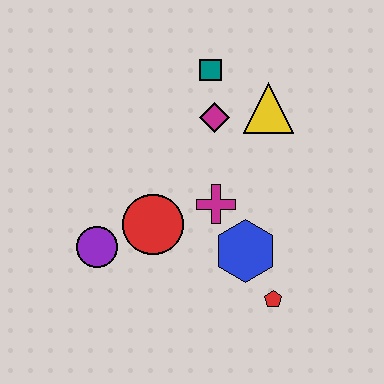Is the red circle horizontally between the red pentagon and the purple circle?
Yes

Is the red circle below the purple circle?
No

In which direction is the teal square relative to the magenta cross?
The teal square is above the magenta cross.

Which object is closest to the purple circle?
The red circle is closest to the purple circle.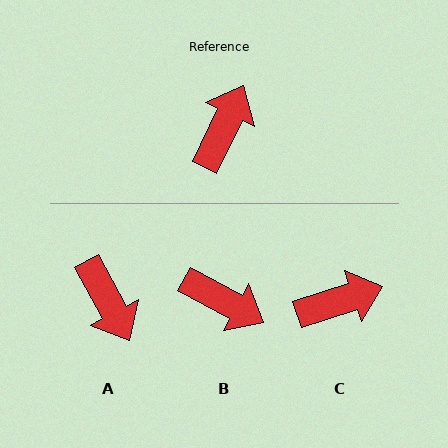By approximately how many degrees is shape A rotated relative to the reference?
Approximately 126 degrees clockwise.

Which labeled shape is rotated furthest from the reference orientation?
A, about 126 degrees away.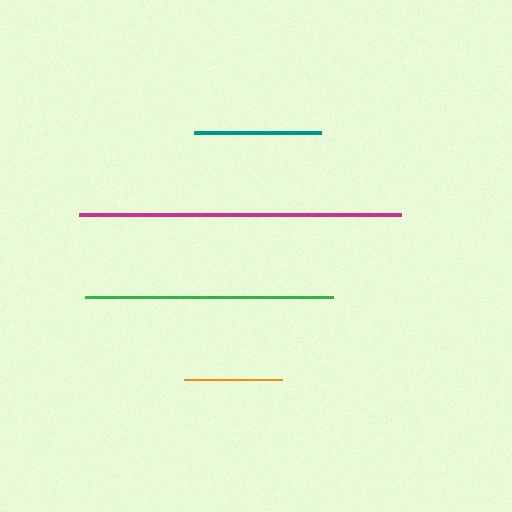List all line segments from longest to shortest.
From longest to shortest: magenta, green, teal, orange.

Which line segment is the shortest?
The orange line is the shortest at approximately 98 pixels.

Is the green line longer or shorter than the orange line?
The green line is longer than the orange line.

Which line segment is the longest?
The magenta line is the longest at approximately 322 pixels.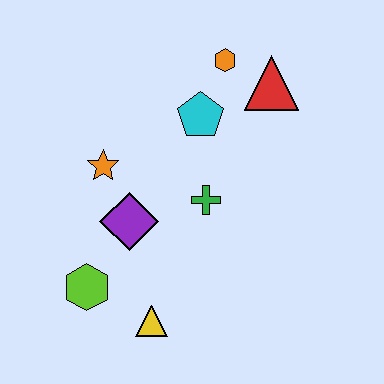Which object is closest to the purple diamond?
The orange star is closest to the purple diamond.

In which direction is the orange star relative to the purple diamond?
The orange star is above the purple diamond.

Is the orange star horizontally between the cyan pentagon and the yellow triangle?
No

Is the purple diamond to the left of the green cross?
Yes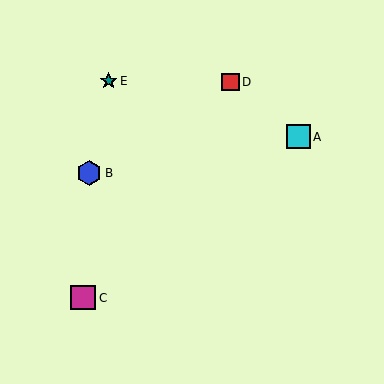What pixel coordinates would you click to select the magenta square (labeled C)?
Click at (83, 298) to select the magenta square C.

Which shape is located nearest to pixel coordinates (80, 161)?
The blue hexagon (labeled B) at (89, 173) is nearest to that location.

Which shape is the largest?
The magenta square (labeled C) is the largest.